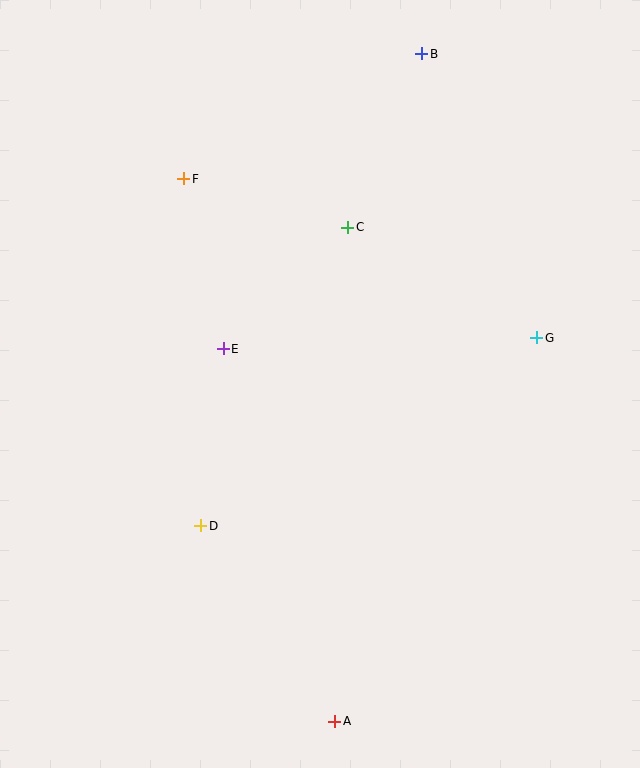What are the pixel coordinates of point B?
Point B is at (422, 54).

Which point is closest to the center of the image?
Point E at (223, 349) is closest to the center.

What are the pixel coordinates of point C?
Point C is at (348, 227).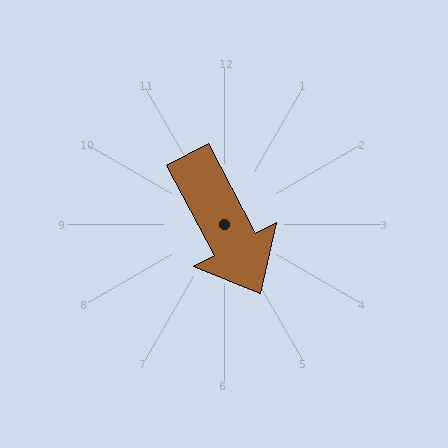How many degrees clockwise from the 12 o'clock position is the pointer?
Approximately 152 degrees.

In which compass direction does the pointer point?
Southeast.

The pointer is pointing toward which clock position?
Roughly 5 o'clock.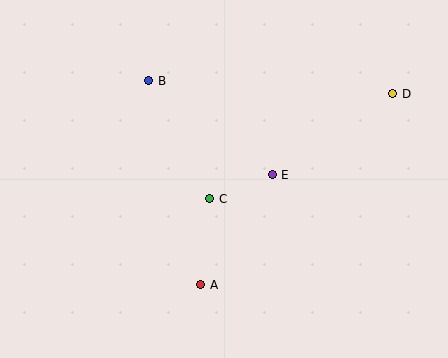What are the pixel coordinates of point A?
Point A is at (201, 285).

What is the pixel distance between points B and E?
The distance between B and E is 155 pixels.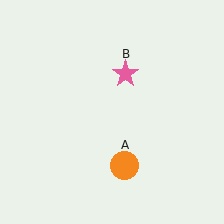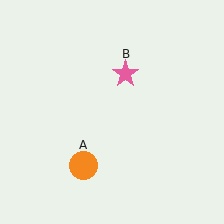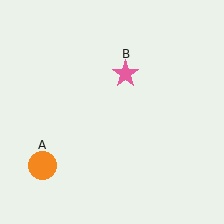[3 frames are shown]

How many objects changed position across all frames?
1 object changed position: orange circle (object A).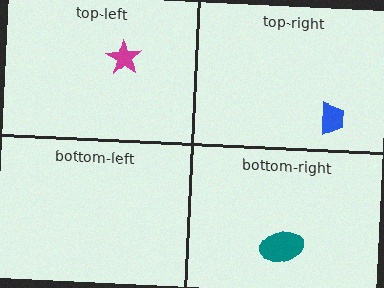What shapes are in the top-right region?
The blue trapezoid.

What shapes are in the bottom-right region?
The teal ellipse.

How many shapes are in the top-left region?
1.